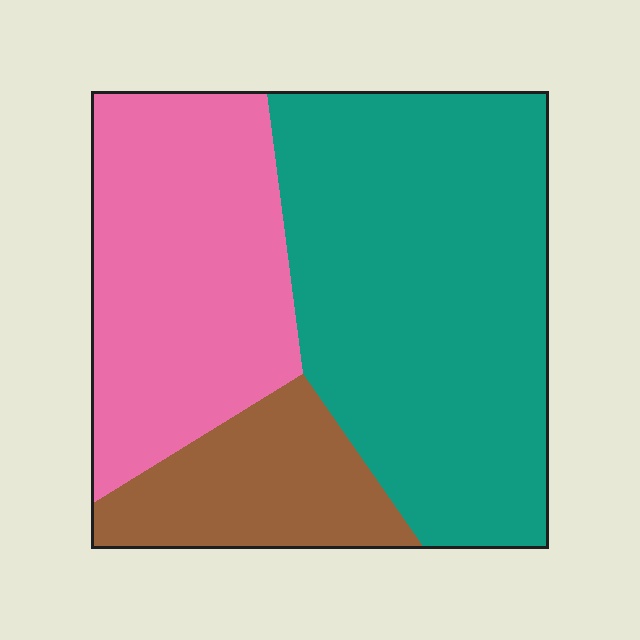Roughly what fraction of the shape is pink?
Pink takes up between a quarter and a half of the shape.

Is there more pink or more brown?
Pink.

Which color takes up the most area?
Teal, at roughly 50%.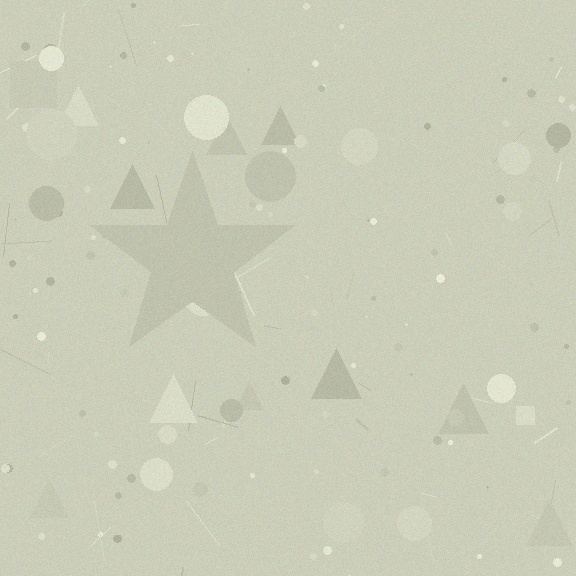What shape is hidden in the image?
A star is hidden in the image.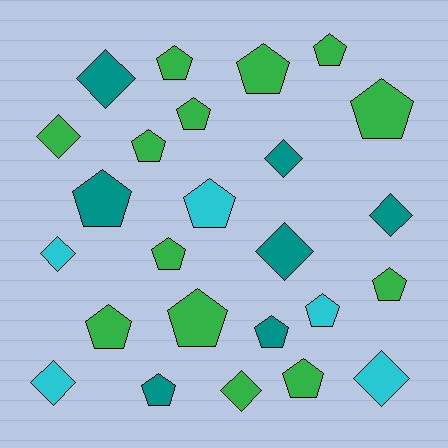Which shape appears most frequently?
Pentagon, with 16 objects.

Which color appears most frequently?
Green, with 13 objects.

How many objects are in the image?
There are 25 objects.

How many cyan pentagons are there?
There are 2 cyan pentagons.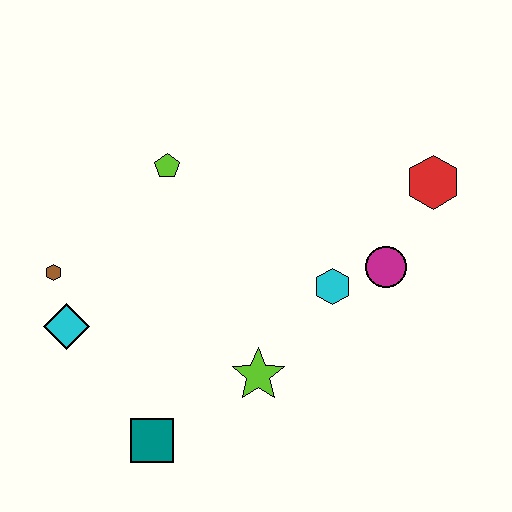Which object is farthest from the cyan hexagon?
The brown hexagon is farthest from the cyan hexagon.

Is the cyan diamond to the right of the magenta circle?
No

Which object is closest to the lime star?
The cyan hexagon is closest to the lime star.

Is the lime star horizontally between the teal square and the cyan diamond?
No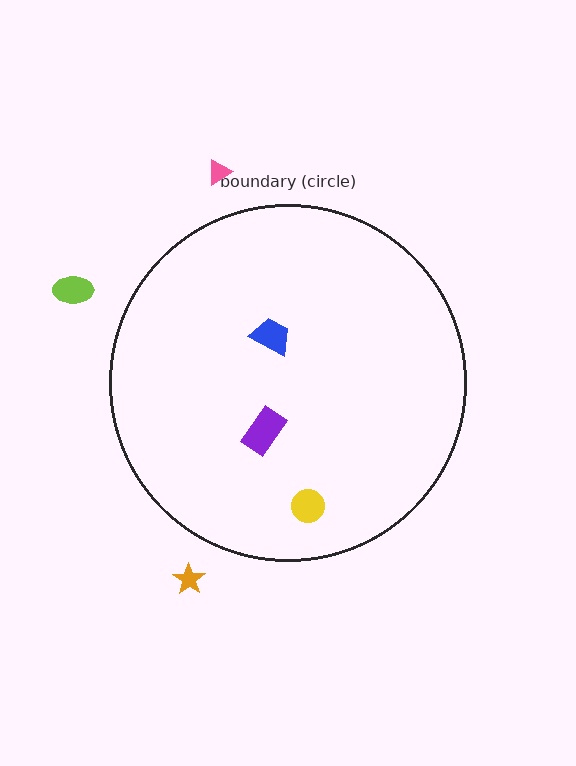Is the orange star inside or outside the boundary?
Outside.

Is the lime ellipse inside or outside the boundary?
Outside.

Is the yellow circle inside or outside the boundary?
Inside.